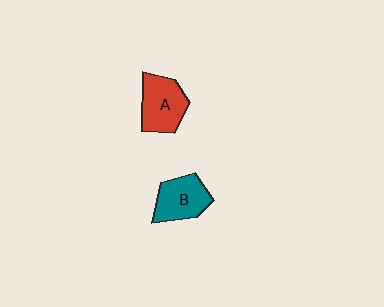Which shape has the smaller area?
Shape B (teal).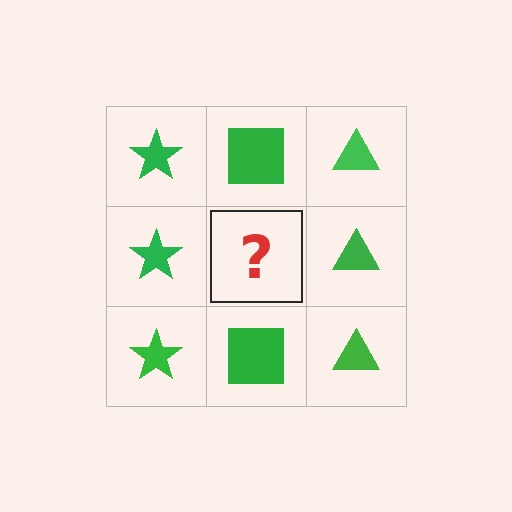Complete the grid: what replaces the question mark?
The question mark should be replaced with a green square.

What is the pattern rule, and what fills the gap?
The rule is that each column has a consistent shape. The gap should be filled with a green square.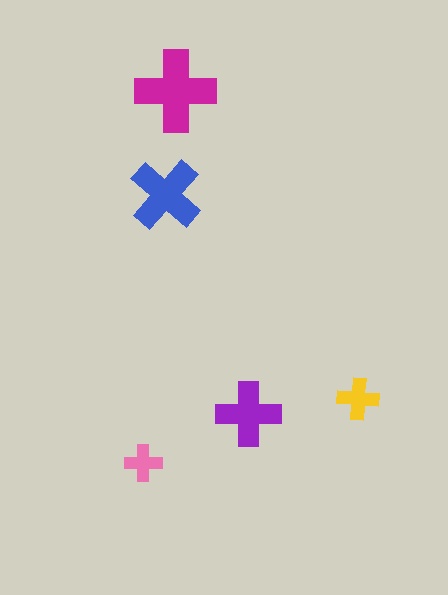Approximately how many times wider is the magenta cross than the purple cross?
About 1.5 times wider.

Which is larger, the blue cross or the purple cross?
The blue one.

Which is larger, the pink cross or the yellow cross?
The yellow one.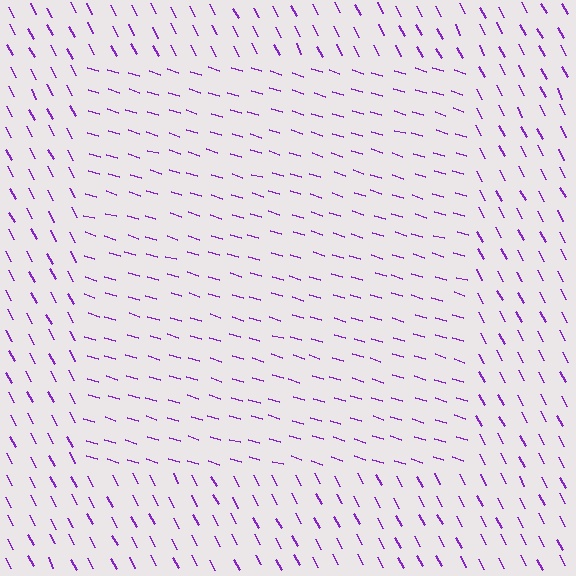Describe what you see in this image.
The image is filled with small purple line segments. A rectangle region in the image has lines oriented differently from the surrounding lines, creating a visible texture boundary.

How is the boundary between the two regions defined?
The boundary is defined purely by a change in line orientation (approximately 45 degrees difference). All lines are the same color and thickness.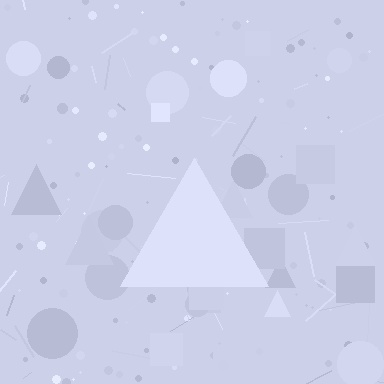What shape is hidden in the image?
A triangle is hidden in the image.